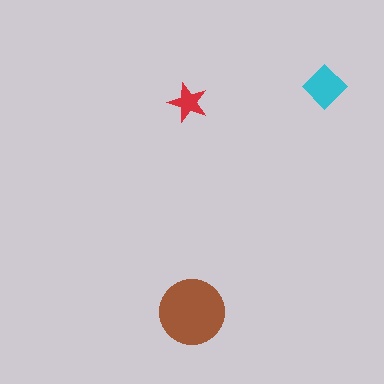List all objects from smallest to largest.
The red star, the cyan diamond, the brown circle.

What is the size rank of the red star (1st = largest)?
3rd.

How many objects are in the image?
There are 3 objects in the image.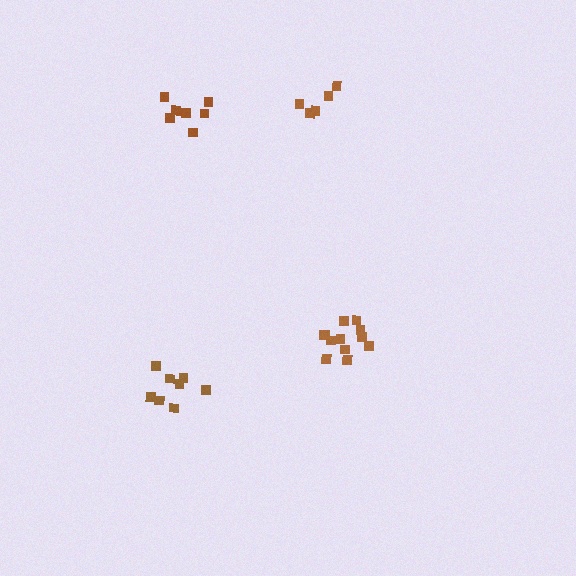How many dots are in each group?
Group 1: 12 dots, Group 2: 7 dots, Group 3: 6 dots, Group 4: 8 dots (33 total).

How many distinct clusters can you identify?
There are 4 distinct clusters.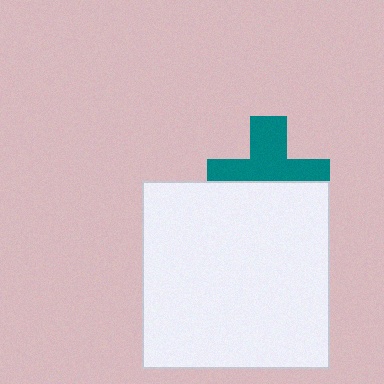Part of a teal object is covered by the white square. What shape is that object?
It is a cross.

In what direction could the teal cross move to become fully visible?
The teal cross could move up. That would shift it out from behind the white square entirely.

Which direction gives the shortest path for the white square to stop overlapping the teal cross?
Moving down gives the shortest separation.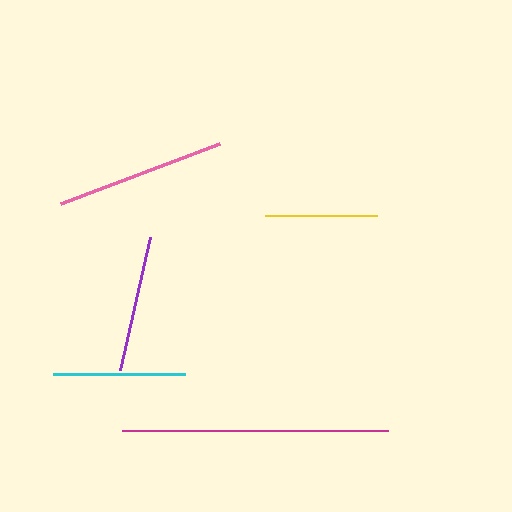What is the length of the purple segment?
The purple segment is approximately 136 pixels long.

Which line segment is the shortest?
The yellow line is the shortest at approximately 112 pixels.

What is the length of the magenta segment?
The magenta segment is approximately 266 pixels long.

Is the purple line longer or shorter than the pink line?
The pink line is longer than the purple line.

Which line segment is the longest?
The magenta line is the longest at approximately 266 pixels.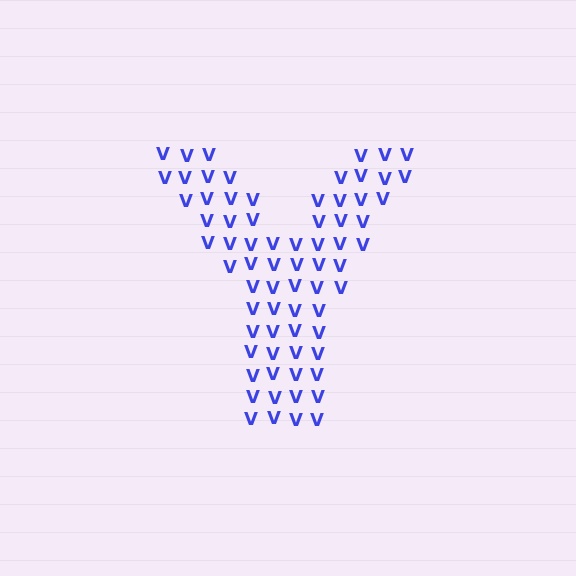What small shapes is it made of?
It is made of small letter V's.